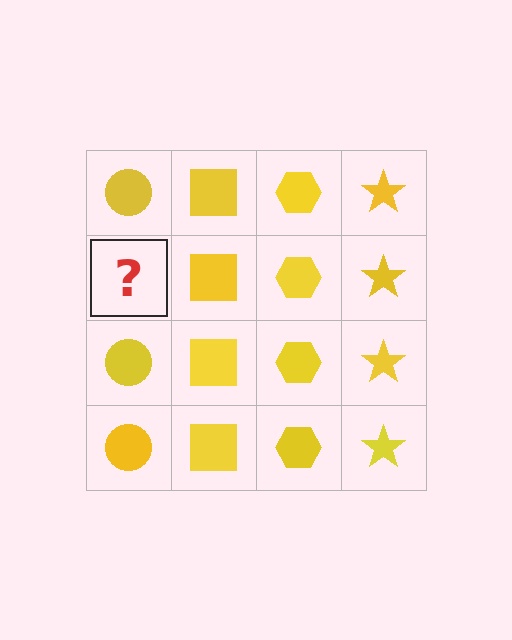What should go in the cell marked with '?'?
The missing cell should contain a yellow circle.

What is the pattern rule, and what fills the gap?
The rule is that each column has a consistent shape. The gap should be filled with a yellow circle.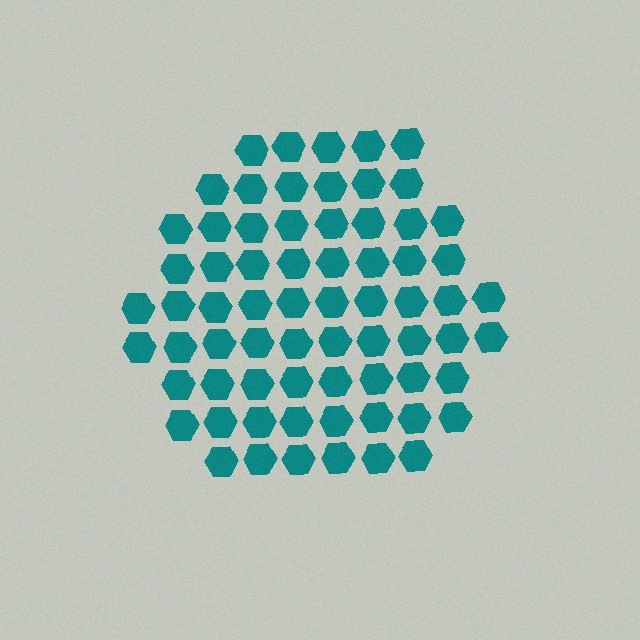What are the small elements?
The small elements are hexagons.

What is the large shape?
The large shape is a hexagon.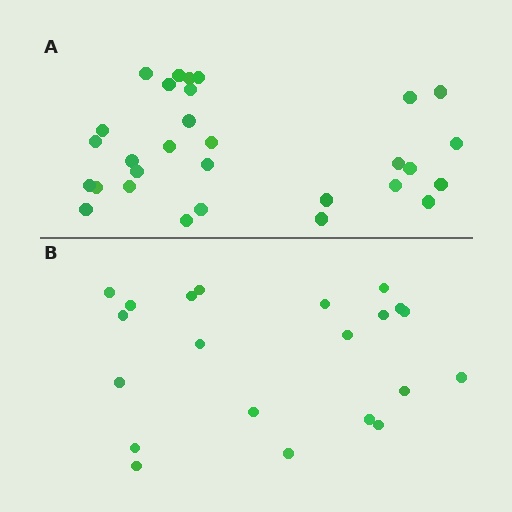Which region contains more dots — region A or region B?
Region A (the top region) has more dots.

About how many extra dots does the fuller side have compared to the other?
Region A has roughly 8 or so more dots than region B.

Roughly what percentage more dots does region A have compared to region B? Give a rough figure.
About 45% more.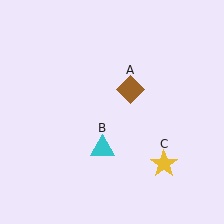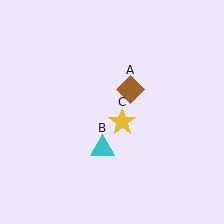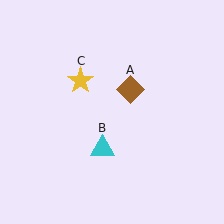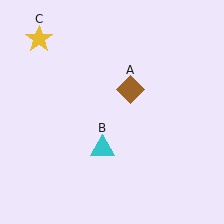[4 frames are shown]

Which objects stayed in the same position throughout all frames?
Brown diamond (object A) and cyan triangle (object B) remained stationary.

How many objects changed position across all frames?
1 object changed position: yellow star (object C).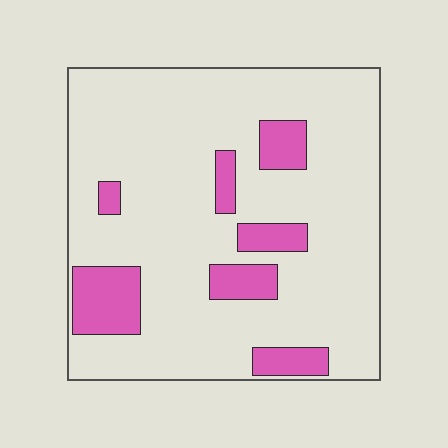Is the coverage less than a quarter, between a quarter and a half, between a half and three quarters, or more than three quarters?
Less than a quarter.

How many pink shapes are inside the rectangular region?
7.